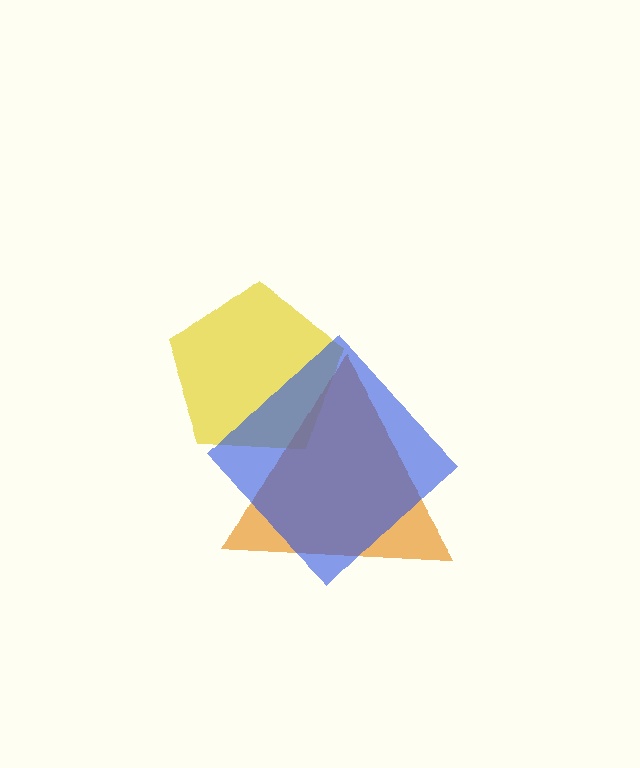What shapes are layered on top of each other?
The layered shapes are: a yellow pentagon, an orange triangle, a blue diamond.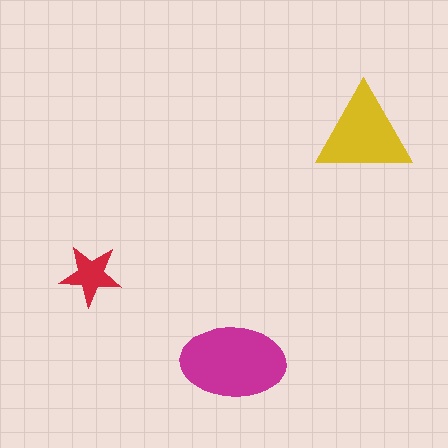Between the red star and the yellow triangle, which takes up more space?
The yellow triangle.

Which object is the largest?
The magenta ellipse.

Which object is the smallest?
The red star.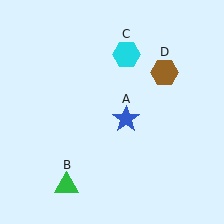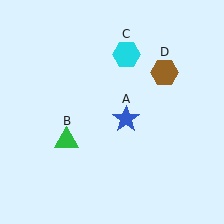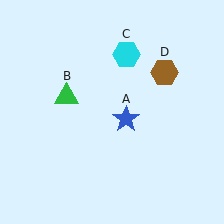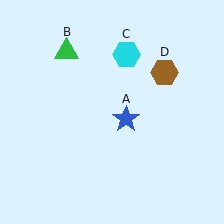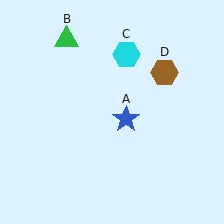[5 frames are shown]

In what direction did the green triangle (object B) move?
The green triangle (object B) moved up.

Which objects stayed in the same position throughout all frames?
Blue star (object A) and cyan hexagon (object C) and brown hexagon (object D) remained stationary.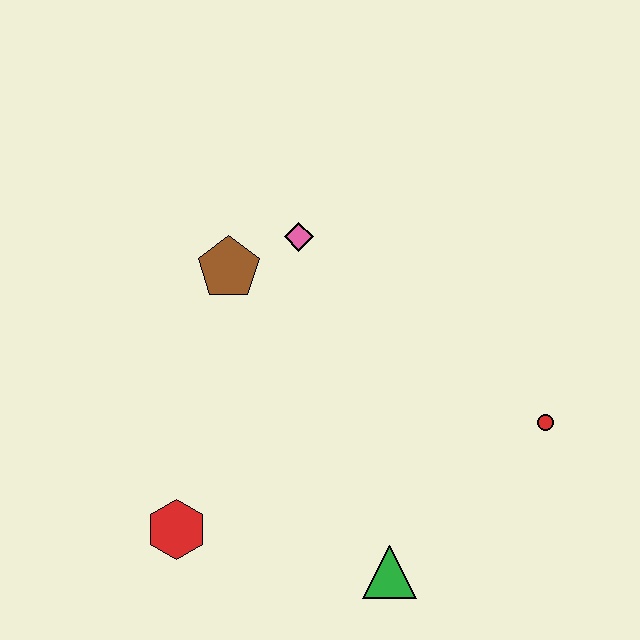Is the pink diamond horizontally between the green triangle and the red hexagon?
Yes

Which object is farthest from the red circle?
The red hexagon is farthest from the red circle.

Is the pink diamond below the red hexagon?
No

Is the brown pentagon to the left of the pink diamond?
Yes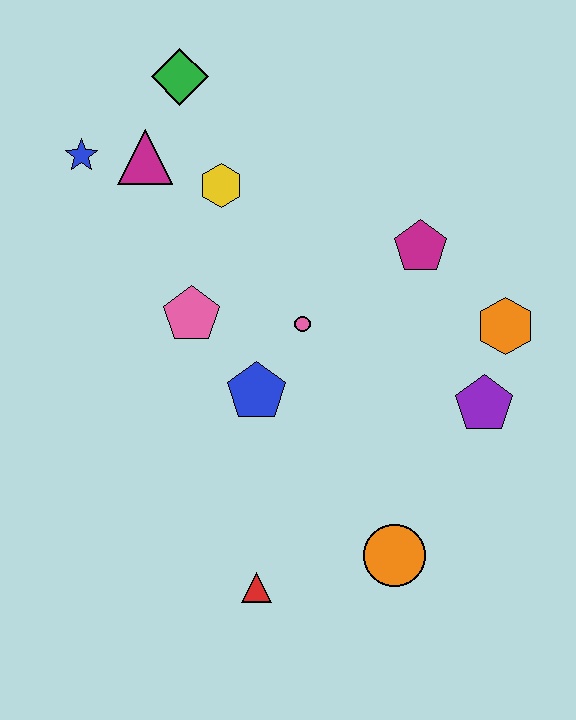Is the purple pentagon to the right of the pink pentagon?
Yes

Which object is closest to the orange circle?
The red triangle is closest to the orange circle.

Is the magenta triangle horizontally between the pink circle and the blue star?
Yes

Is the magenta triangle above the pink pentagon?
Yes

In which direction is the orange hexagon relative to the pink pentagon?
The orange hexagon is to the right of the pink pentagon.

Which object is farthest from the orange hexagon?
The blue star is farthest from the orange hexagon.